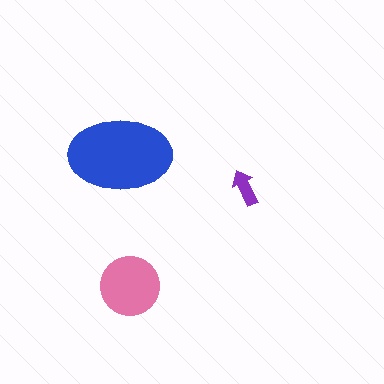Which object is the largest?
The blue ellipse.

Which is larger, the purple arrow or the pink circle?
The pink circle.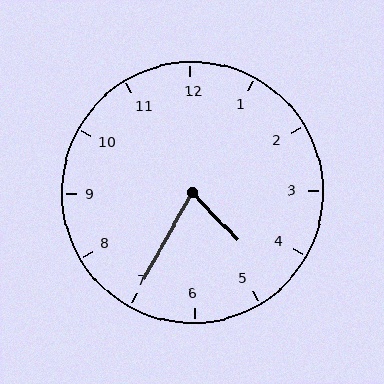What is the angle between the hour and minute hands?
Approximately 72 degrees.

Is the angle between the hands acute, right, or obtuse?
It is acute.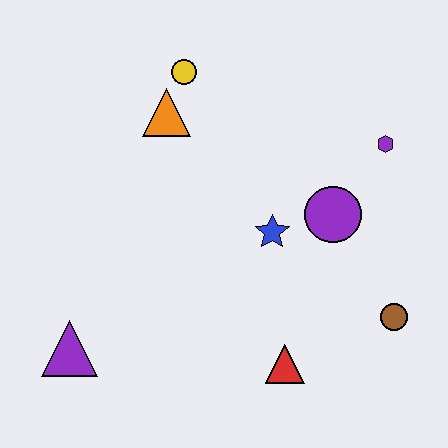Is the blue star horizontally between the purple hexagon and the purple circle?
No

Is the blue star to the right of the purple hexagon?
No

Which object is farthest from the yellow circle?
The brown circle is farthest from the yellow circle.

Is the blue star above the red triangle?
Yes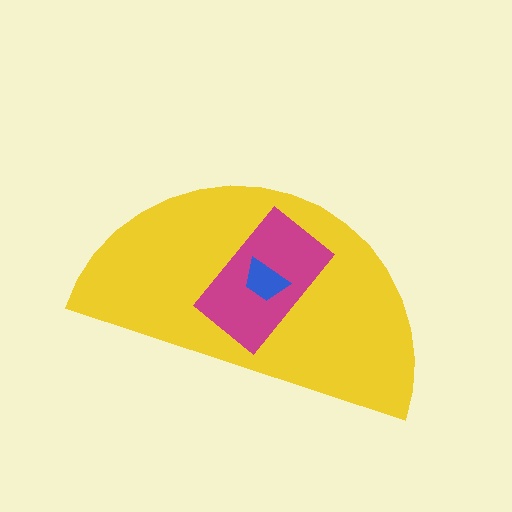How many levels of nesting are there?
3.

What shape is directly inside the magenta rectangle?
The blue trapezoid.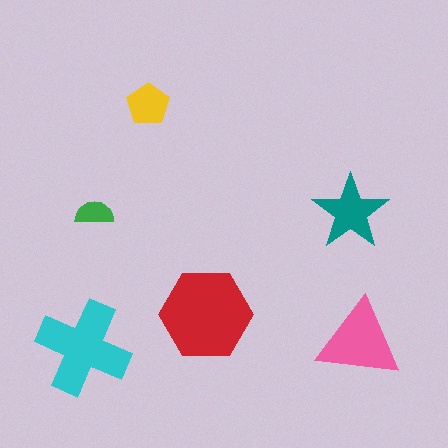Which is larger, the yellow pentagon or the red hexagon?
The red hexagon.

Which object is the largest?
The red hexagon.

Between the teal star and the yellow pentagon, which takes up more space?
The teal star.